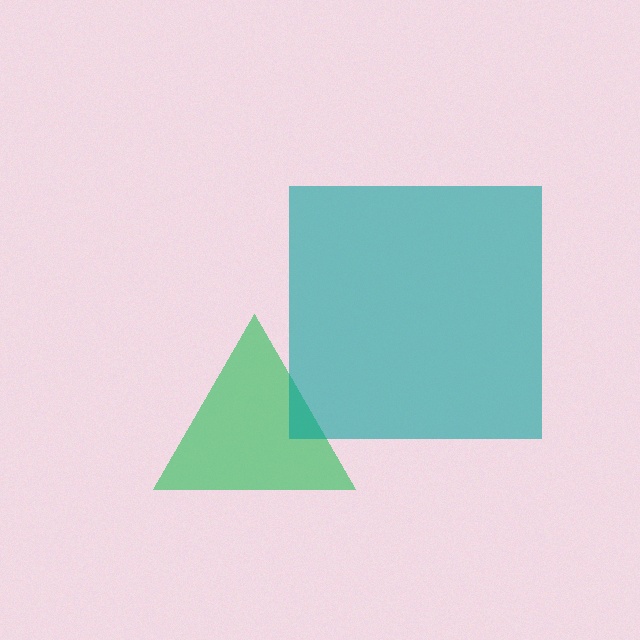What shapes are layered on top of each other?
The layered shapes are: a green triangle, a teal square.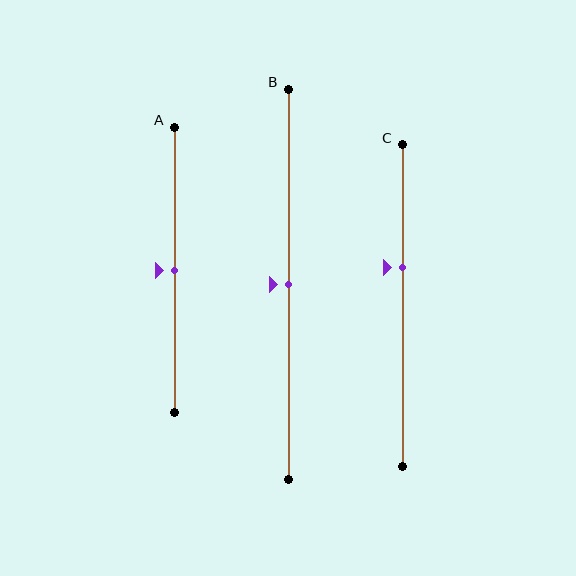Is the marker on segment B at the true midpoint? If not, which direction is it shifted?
Yes, the marker on segment B is at the true midpoint.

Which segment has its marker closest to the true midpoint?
Segment A has its marker closest to the true midpoint.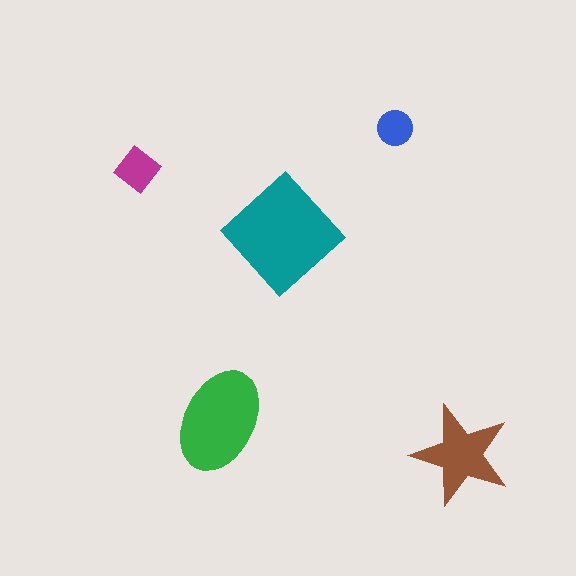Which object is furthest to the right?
The brown star is rightmost.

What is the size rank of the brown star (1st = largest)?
3rd.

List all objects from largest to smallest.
The teal diamond, the green ellipse, the brown star, the magenta diamond, the blue circle.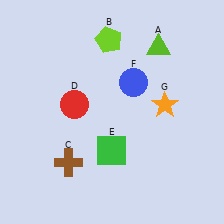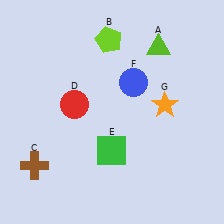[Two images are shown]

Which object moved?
The brown cross (C) moved left.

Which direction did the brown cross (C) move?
The brown cross (C) moved left.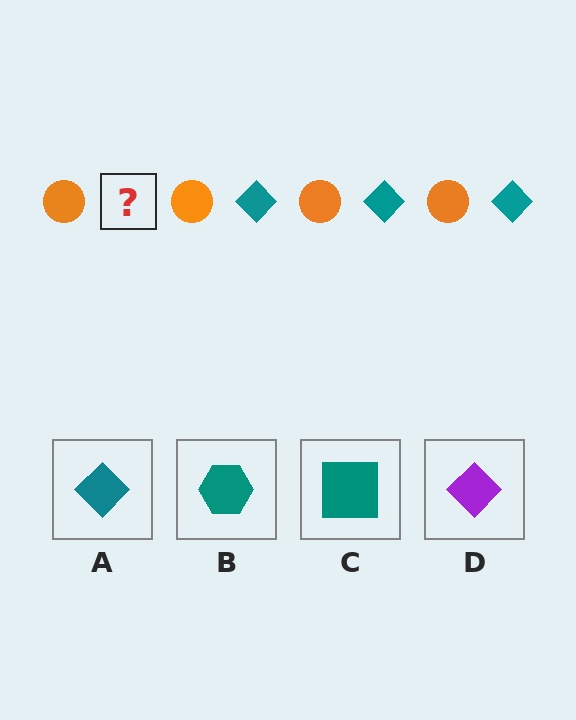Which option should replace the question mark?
Option A.